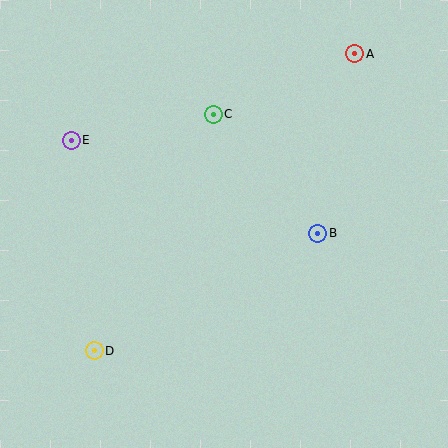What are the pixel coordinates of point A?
Point A is at (355, 54).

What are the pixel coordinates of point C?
Point C is at (213, 114).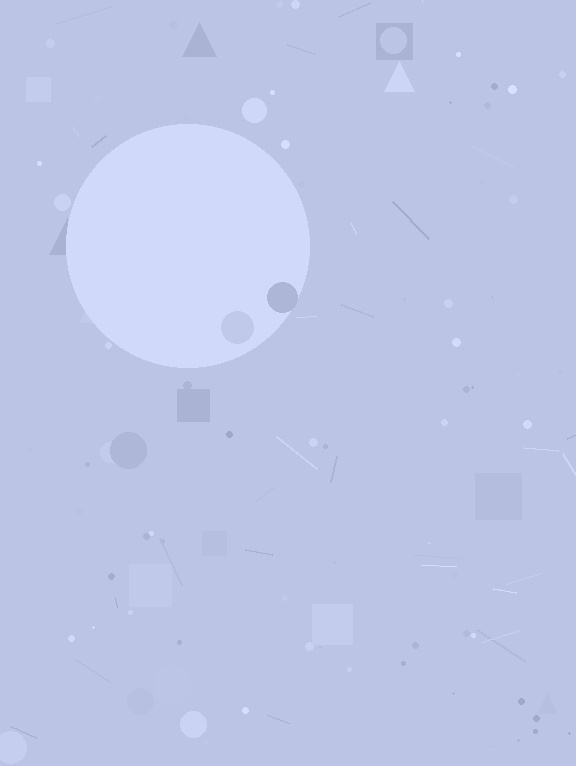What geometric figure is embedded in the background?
A circle is embedded in the background.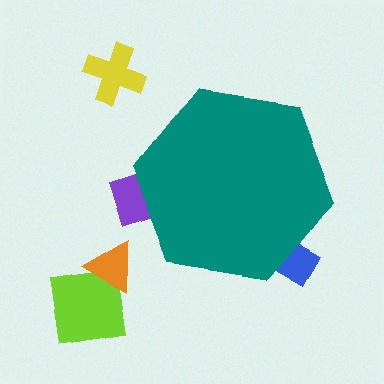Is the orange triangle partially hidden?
No, the orange triangle is fully visible.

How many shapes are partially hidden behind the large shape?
2 shapes are partially hidden.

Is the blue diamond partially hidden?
Yes, the blue diamond is partially hidden behind the teal hexagon.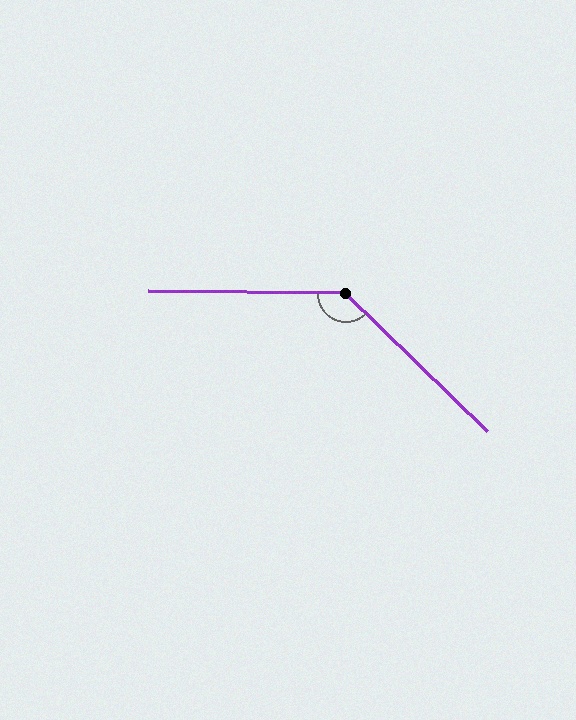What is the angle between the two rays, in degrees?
Approximately 136 degrees.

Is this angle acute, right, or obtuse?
It is obtuse.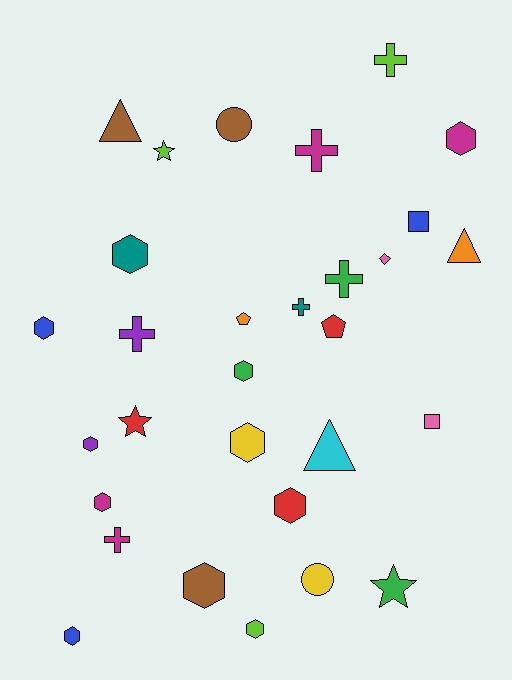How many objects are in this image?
There are 30 objects.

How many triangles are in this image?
There are 3 triangles.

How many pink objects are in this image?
There are 2 pink objects.